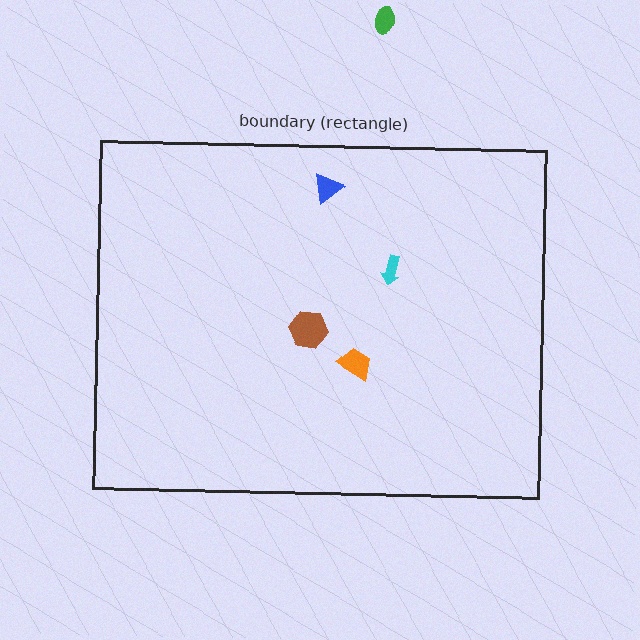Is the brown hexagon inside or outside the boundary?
Inside.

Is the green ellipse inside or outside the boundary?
Outside.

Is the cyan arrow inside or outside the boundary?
Inside.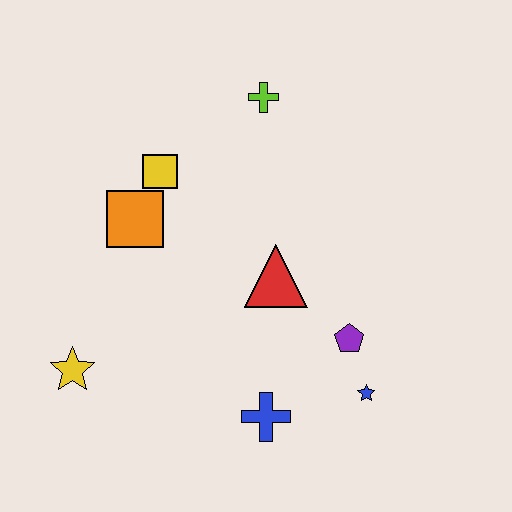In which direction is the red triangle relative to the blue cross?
The red triangle is above the blue cross.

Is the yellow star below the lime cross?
Yes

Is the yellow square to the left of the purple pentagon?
Yes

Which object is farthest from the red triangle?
The yellow star is farthest from the red triangle.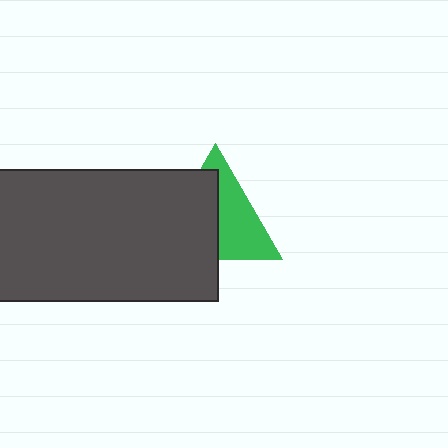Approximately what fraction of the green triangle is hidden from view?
Roughly 52% of the green triangle is hidden behind the dark gray rectangle.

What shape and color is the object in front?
The object in front is a dark gray rectangle.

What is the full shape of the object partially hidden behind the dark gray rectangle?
The partially hidden object is a green triangle.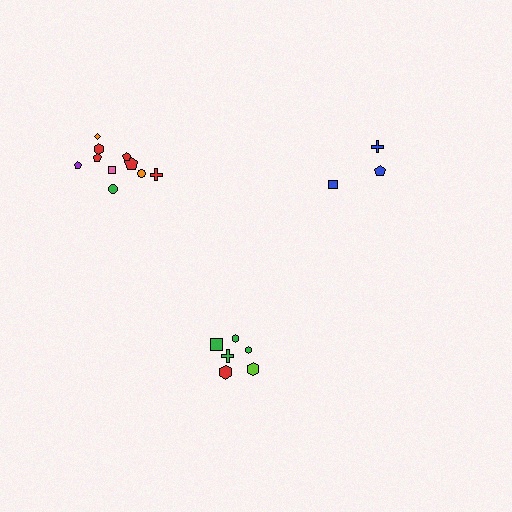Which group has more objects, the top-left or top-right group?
The top-left group.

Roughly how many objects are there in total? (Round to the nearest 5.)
Roughly 20 objects in total.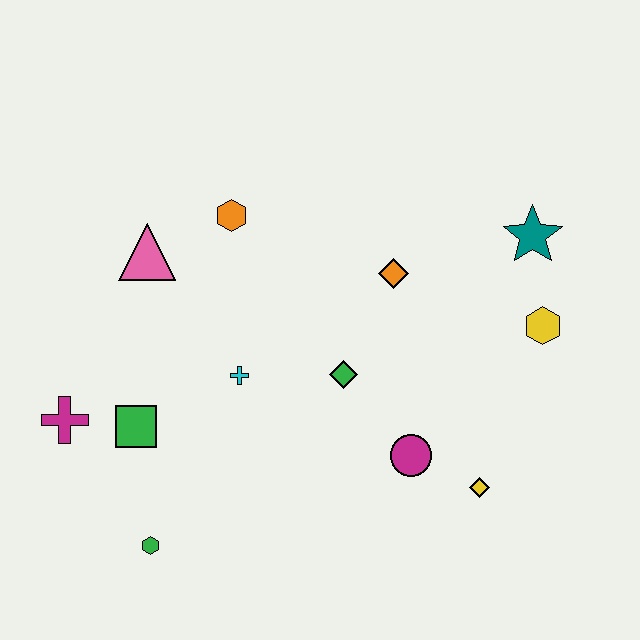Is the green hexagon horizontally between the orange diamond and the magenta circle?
No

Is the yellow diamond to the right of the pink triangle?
Yes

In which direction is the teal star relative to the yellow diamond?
The teal star is above the yellow diamond.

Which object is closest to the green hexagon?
The green square is closest to the green hexagon.